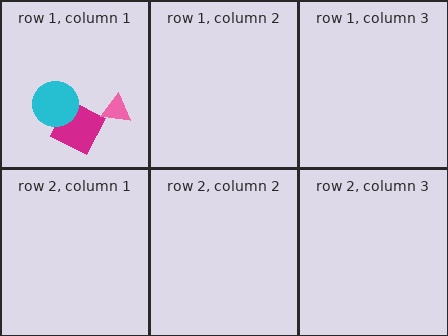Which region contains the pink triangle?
The row 1, column 1 region.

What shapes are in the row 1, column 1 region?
The magenta square, the pink triangle, the cyan circle.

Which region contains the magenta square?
The row 1, column 1 region.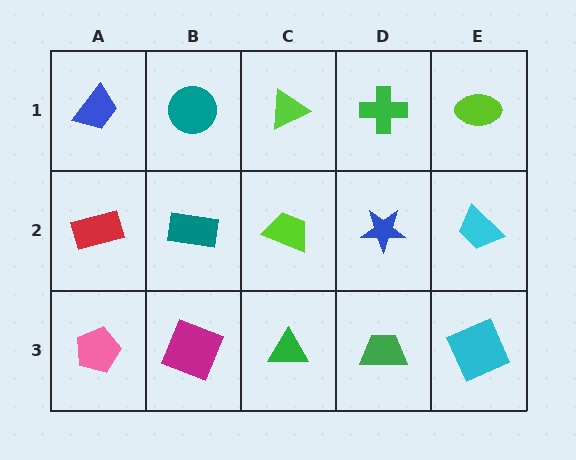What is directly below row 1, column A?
A red rectangle.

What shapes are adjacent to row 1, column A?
A red rectangle (row 2, column A), a teal circle (row 1, column B).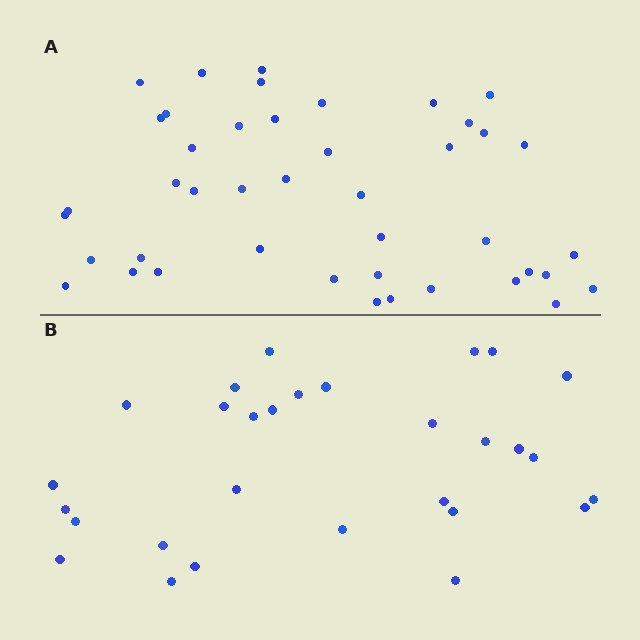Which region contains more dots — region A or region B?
Region A (the top region) has more dots.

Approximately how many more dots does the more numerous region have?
Region A has approximately 15 more dots than region B.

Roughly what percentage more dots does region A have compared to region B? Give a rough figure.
About 50% more.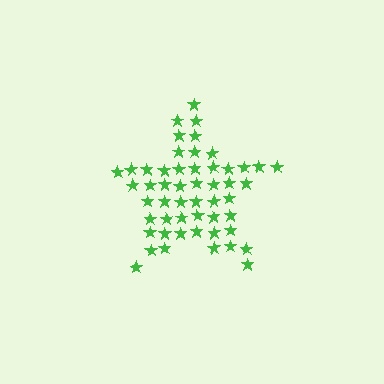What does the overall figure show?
The overall figure shows a star.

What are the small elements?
The small elements are stars.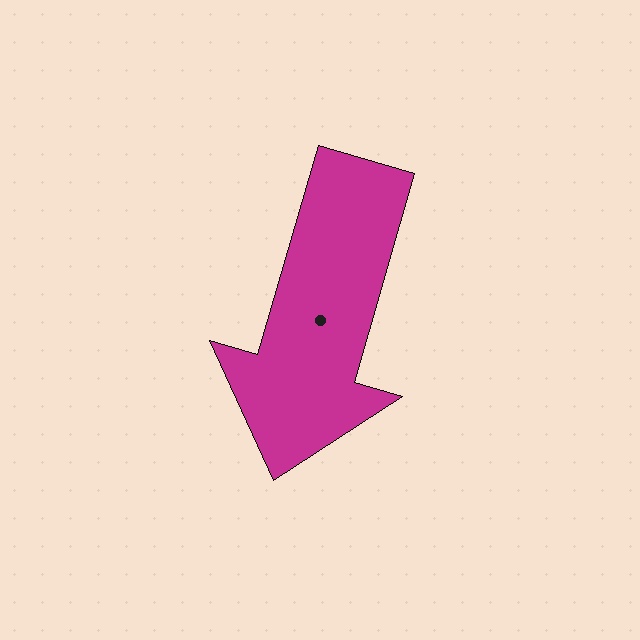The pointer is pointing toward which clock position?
Roughly 7 o'clock.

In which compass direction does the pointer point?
South.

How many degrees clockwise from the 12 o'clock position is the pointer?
Approximately 196 degrees.